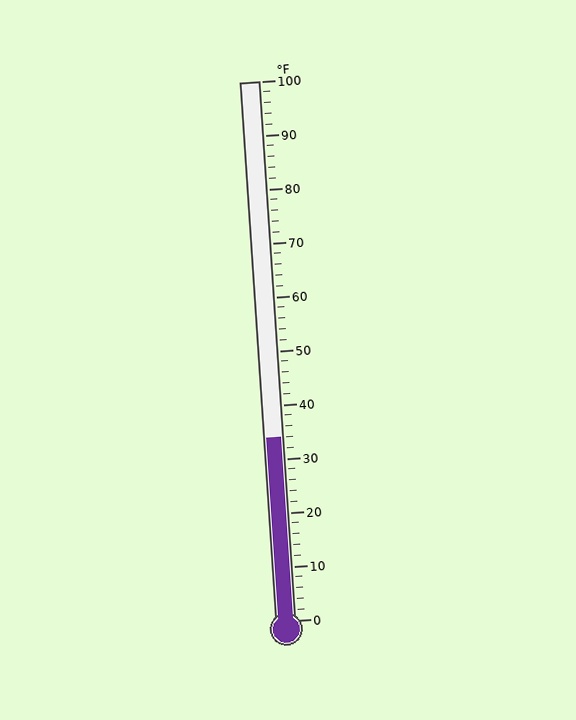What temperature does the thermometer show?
The thermometer shows approximately 34°F.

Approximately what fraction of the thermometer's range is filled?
The thermometer is filled to approximately 35% of its range.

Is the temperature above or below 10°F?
The temperature is above 10°F.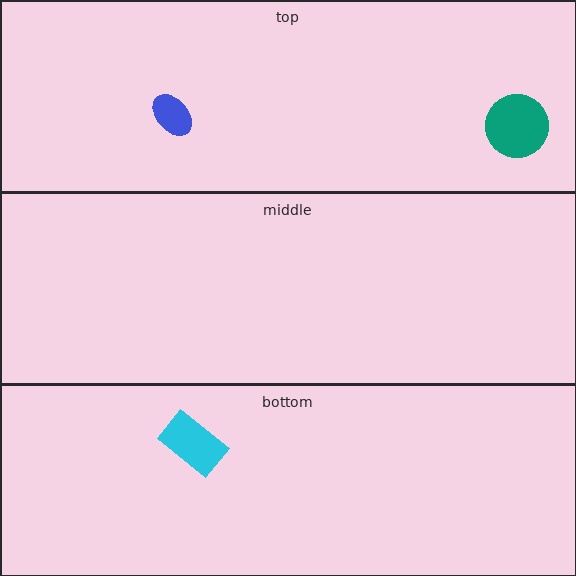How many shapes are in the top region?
2.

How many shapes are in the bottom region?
1.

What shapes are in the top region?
The teal circle, the blue ellipse.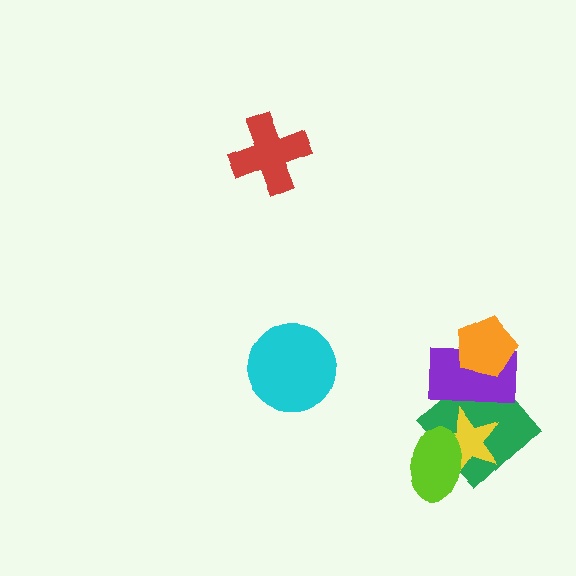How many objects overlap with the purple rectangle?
3 objects overlap with the purple rectangle.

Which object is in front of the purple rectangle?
The orange pentagon is in front of the purple rectangle.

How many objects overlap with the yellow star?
3 objects overlap with the yellow star.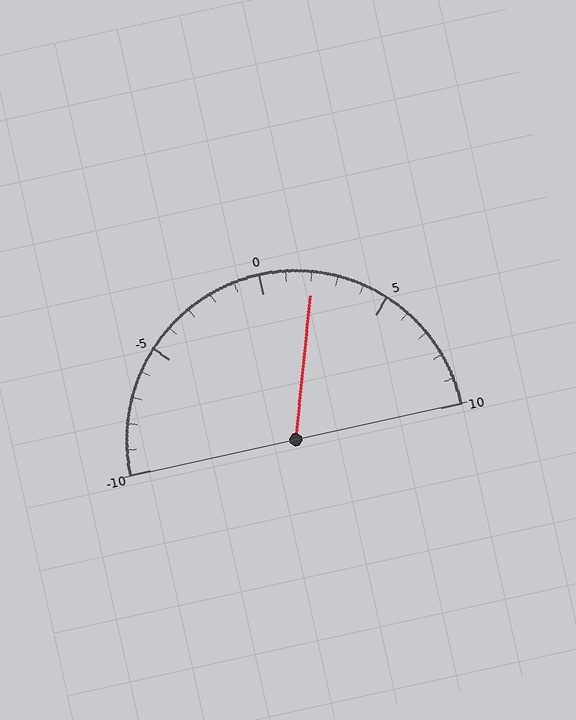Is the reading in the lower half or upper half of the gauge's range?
The reading is in the upper half of the range (-10 to 10).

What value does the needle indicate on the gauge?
The needle indicates approximately 2.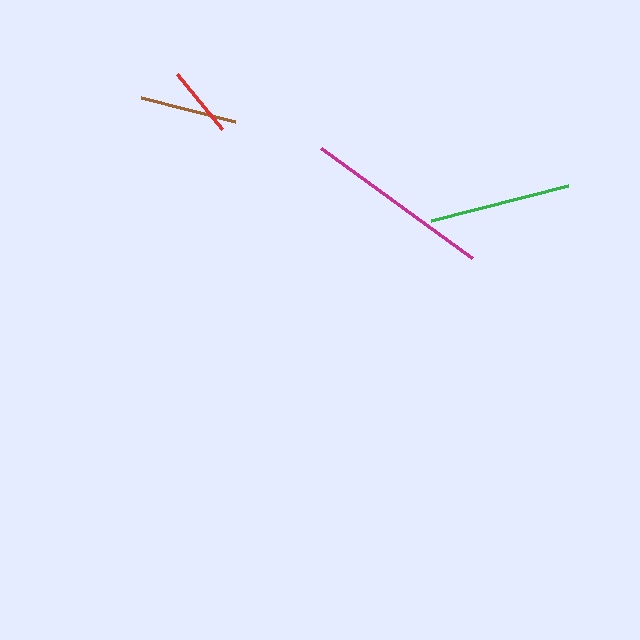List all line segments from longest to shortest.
From longest to shortest: magenta, green, brown, red.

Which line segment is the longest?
The magenta line is the longest at approximately 187 pixels.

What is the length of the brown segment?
The brown segment is approximately 98 pixels long.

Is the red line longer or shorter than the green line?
The green line is longer than the red line.